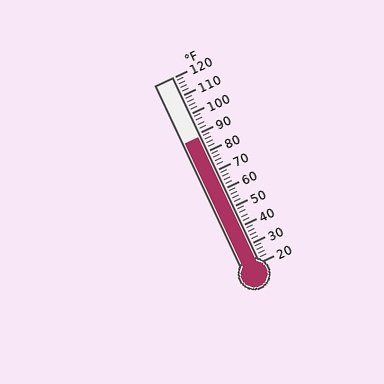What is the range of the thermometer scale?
The thermometer scale ranges from 20°F to 120°F.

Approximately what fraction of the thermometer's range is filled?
The thermometer is filled to approximately 70% of its range.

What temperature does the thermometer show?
The thermometer shows approximately 88°F.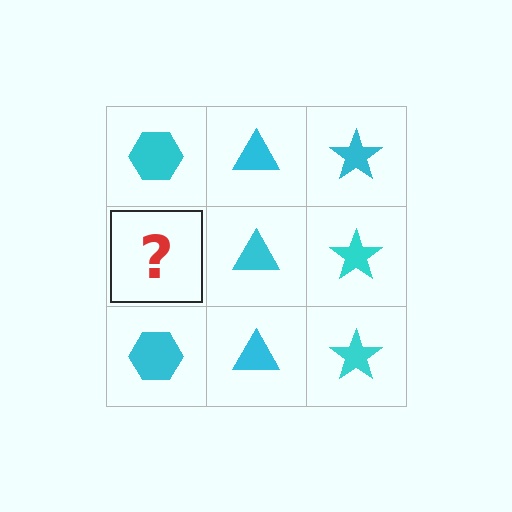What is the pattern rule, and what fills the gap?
The rule is that each column has a consistent shape. The gap should be filled with a cyan hexagon.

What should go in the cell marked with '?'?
The missing cell should contain a cyan hexagon.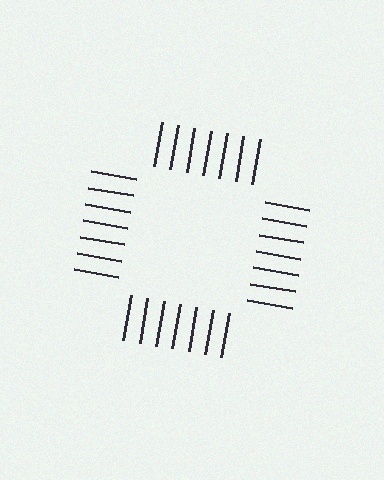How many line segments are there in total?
28 — 7 along each of the 4 edges.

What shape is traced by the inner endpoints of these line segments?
An illusory square — the line segments terminate on its edges but no continuous stroke is drawn.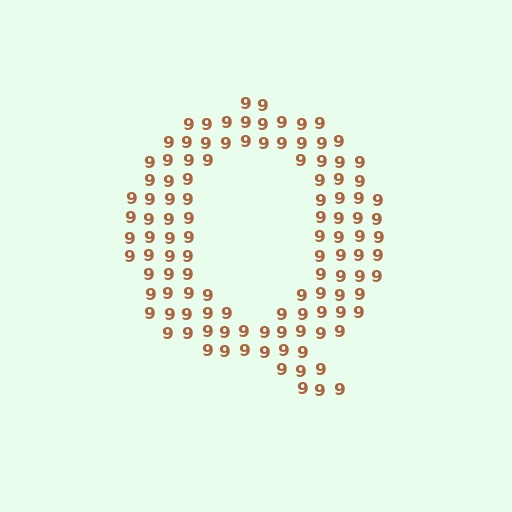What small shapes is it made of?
It is made of small digit 9's.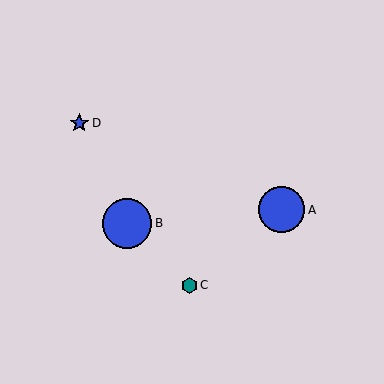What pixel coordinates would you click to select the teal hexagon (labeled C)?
Click at (189, 286) to select the teal hexagon C.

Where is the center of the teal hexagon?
The center of the teal hexagon is at (189, 286).